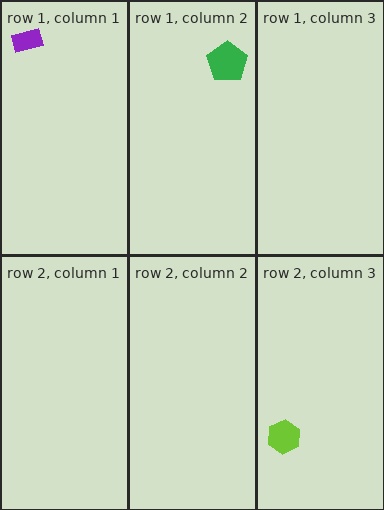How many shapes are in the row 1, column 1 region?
1.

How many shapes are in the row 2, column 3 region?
1.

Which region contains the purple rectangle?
The row 1, column 1 region.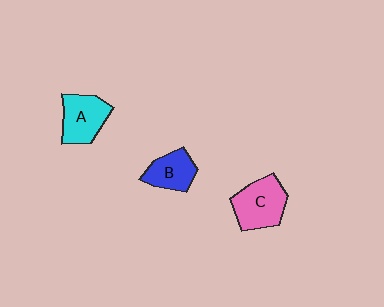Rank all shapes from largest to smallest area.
From largest to smallest: C (pink), A (cyan), B (blue).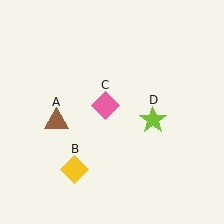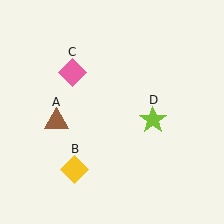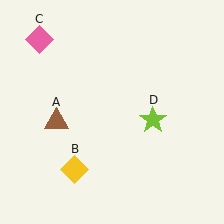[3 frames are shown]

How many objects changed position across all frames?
1 object changed position: pink diamond (object C).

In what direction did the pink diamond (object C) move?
The pink diamond (object C) moved up and to the left.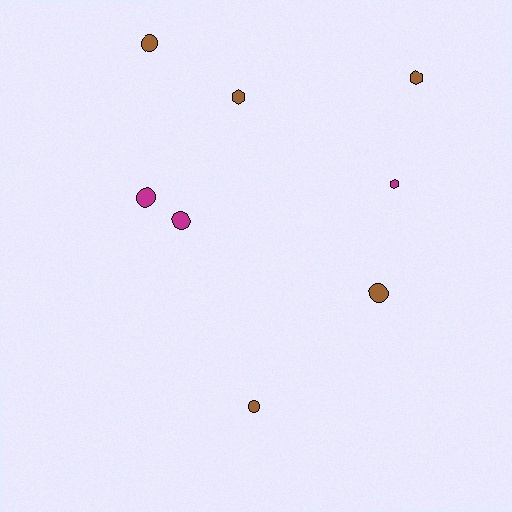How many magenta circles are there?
There are 2 magenta circles.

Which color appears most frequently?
Brown, with 5 objects.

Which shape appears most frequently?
Circle, with 5 objects.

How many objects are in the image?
There are 8 objects.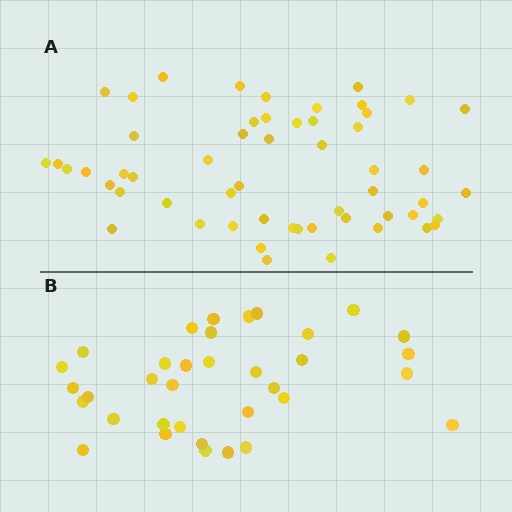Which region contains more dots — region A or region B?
Region A (the top region) has more dots.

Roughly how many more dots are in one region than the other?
Region A has approximately 20 more dots than region B.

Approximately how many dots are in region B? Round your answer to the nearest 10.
About 40 dots. (The exact count is 35, which rounds to 40.)